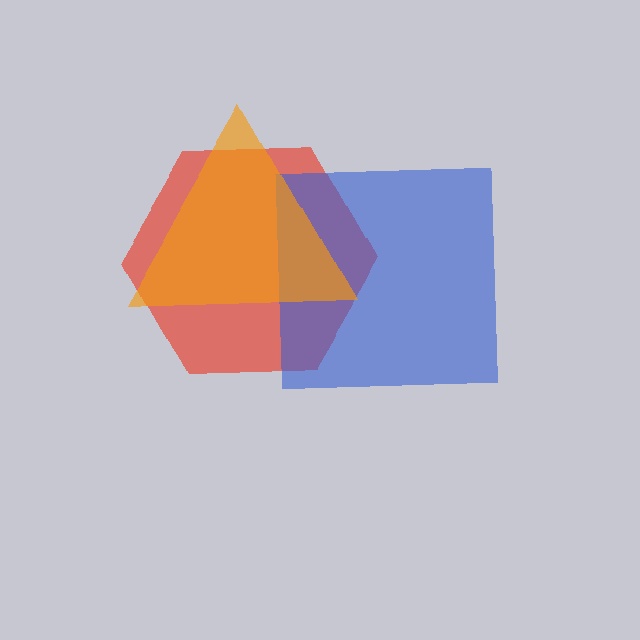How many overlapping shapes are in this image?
There are 3 overlapping shapes in the image.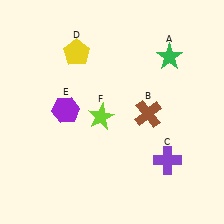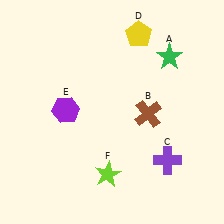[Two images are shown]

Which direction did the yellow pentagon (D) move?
The yellow pentagon (D) moved right.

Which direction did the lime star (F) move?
The lime star (F) moved down.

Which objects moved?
The objects that moved are: the yellow pentagon (D), the lime star (F).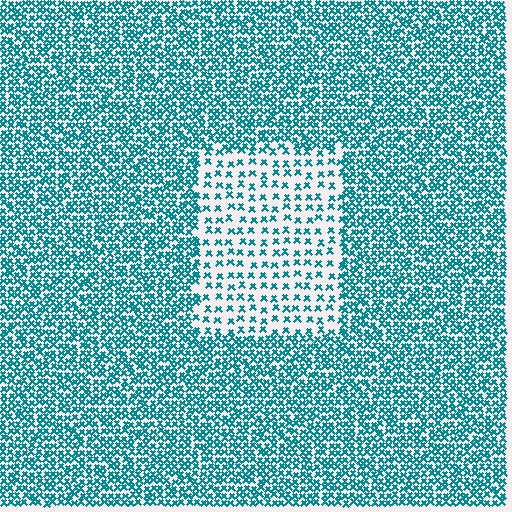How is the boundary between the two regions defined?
The boundary is defined by a change in element density (approximately 2.5x ratio). All elements are the same color, size, and shape.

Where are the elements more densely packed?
The elements are more densely packed outside the rectangle boundary.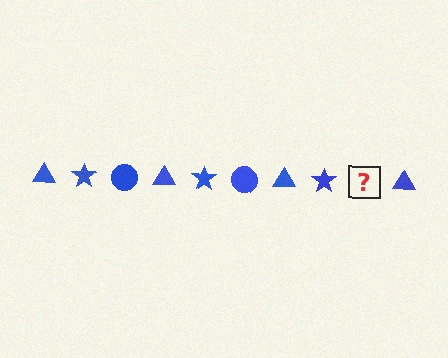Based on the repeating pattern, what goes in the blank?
The blank should be a blue circle.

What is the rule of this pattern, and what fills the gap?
The rule is that the pattern cycles through triangle, star, circle shapes in blue. The gap should be filled with a blue circle.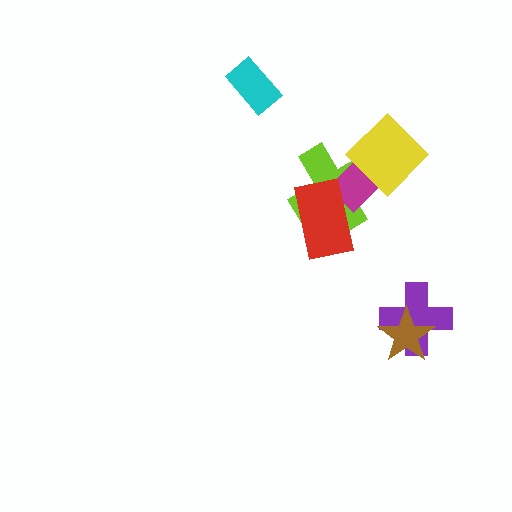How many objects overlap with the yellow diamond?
2 objects overlap with the yellow diamond.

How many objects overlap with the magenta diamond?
3 objects overlap with the magenta diamond.